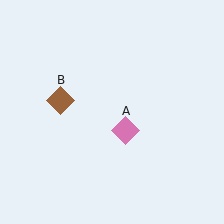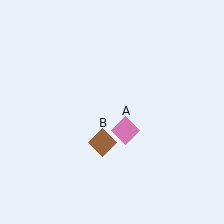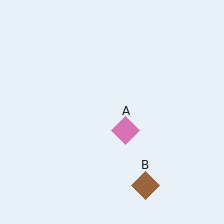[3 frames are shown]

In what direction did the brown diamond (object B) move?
The brown diamond (object B) moved down and to the right.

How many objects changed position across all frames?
1 object changed position: brown diamond (object B).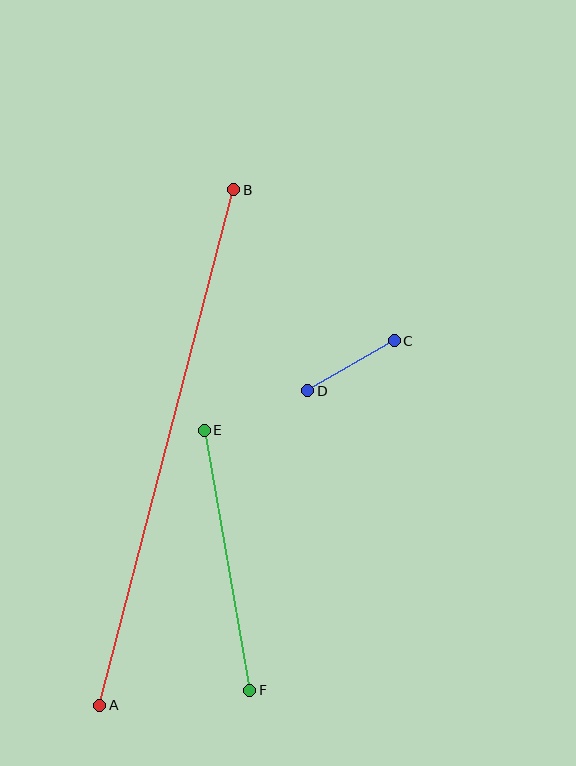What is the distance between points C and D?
The distance is approximately 100 pixels.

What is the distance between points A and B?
The distance is approximately 533 pixels.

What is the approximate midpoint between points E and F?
The midpoint is at approximately (227, 560) pixels.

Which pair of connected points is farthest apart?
Points A and B are farthest apart.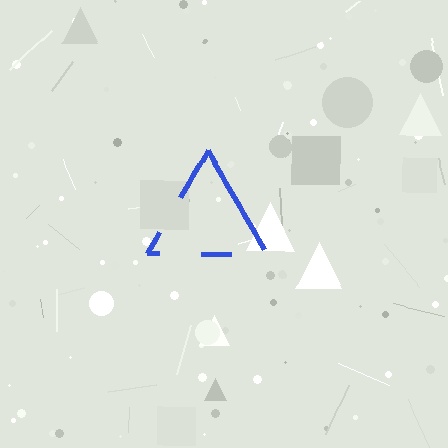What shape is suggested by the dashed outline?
The dashed outline suggests a triangle.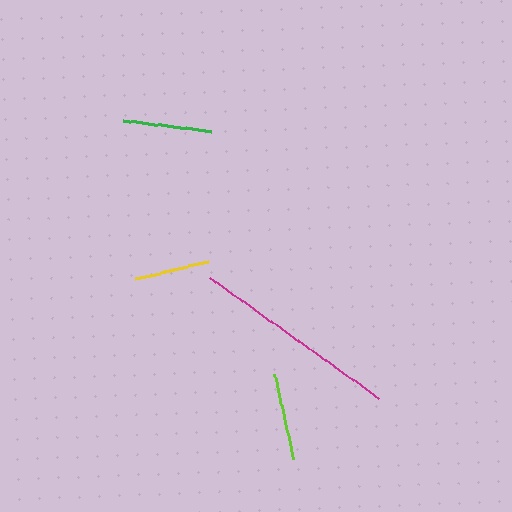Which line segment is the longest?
The magenta line is the longest at approximately 208 pixels.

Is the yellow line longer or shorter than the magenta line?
The magenta line is longer than the yellow line.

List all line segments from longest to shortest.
From longest to shortest: magenta, green, lime, yellow.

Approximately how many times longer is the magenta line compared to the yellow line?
The magenta line is approximately 2.8 times the length of the yellow line.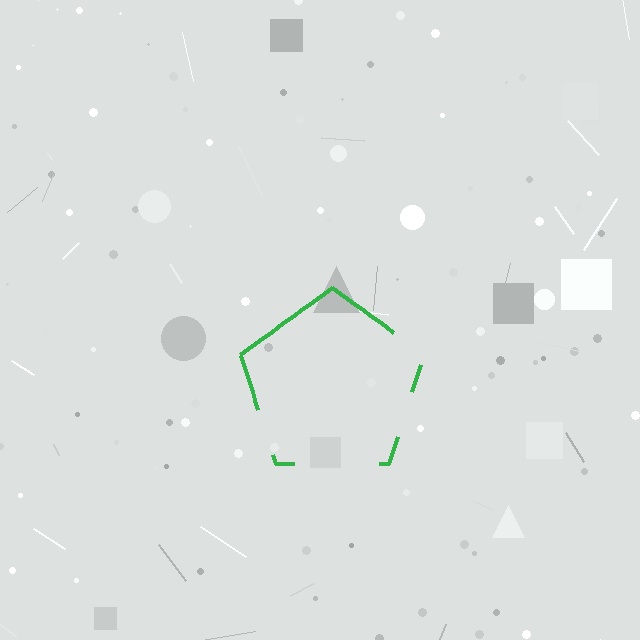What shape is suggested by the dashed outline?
The dashed outline suggests a pentagon.